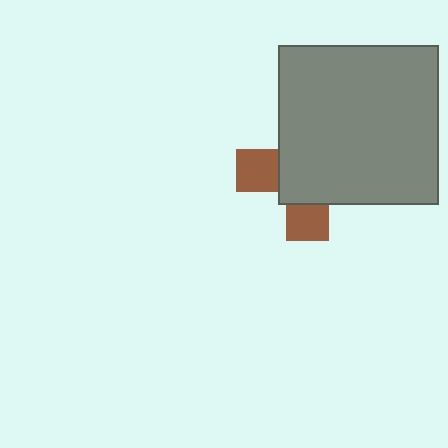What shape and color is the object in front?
The object in front is a gray square.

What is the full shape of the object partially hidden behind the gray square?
The partially hidden object is a brown cross.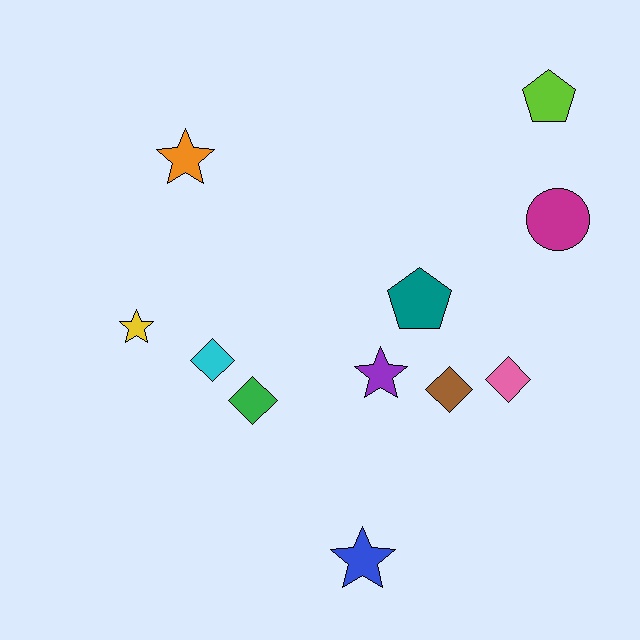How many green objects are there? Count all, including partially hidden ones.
There is 1 green object.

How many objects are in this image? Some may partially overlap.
There are 11 objects.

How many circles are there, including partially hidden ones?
There is 1 circle.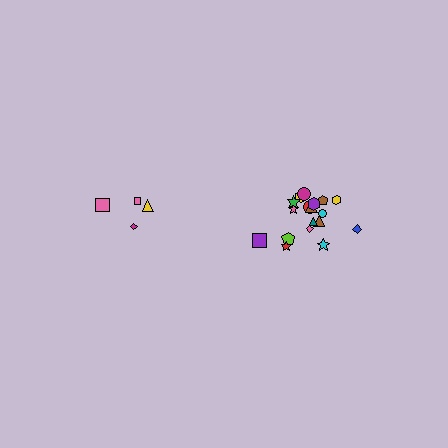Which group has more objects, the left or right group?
The right group.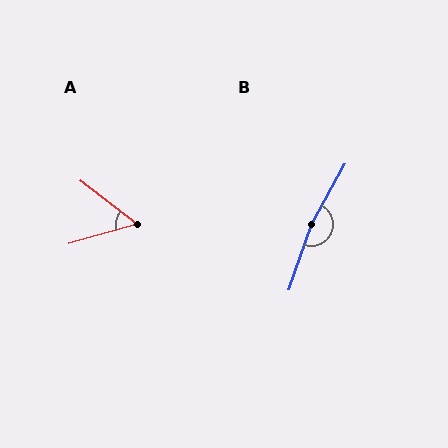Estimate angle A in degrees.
Approximately 54 degrees.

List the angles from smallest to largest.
A (54°), B (170°).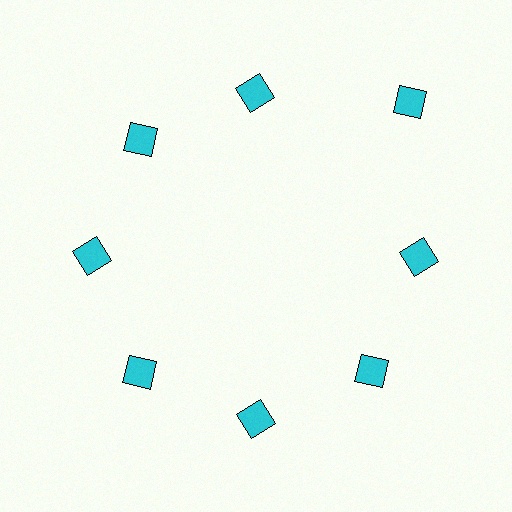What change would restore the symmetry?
The symmetry would be restored by moving it inward, back onto the ring so that all 8 squares sit at equal angles and equal distance from the center.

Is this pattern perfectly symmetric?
No. The 8 cyan squares are arranged in a ring, but one element near the 2 o'clock position is pushed outward from the center, breaking the 8-fold rotational symmetry.